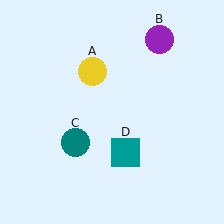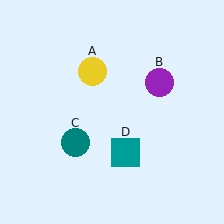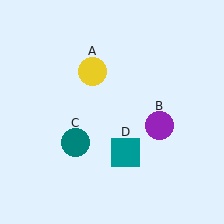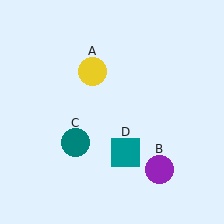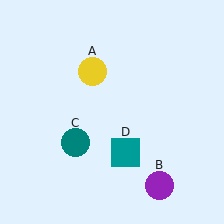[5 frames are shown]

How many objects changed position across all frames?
1 object changed position: purple circle (object B).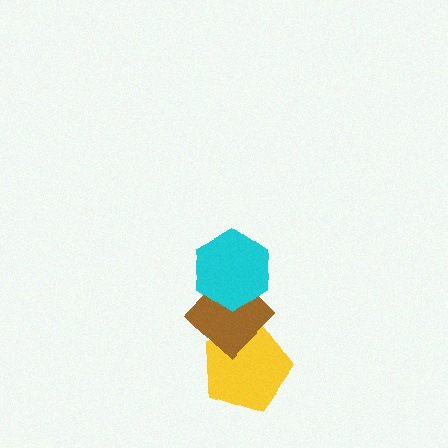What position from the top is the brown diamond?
The brown diamond is 2nd from the top.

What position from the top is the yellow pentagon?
The yellow pentagon is 3rd from the top.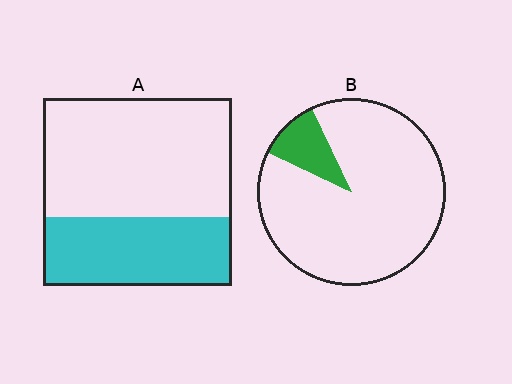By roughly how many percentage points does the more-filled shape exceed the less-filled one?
By roughly 25 percentage points (A over B).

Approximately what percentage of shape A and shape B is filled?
A is approximately 35% and B is approximately 10%.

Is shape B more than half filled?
No.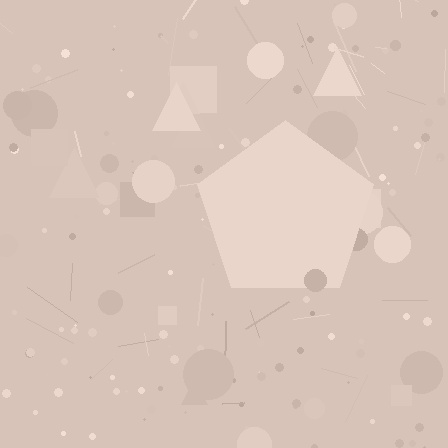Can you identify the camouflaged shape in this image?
The camouflaged shape is a pentagon.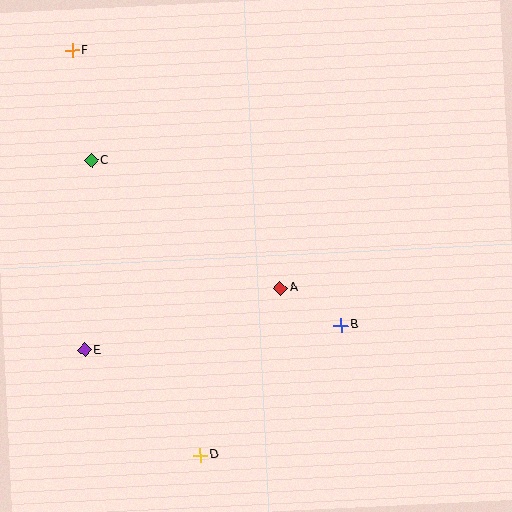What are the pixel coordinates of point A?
Point A is at (280, 288).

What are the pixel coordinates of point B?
Point B is at (341, 325).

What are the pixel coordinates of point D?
Point D is at (200, 455).